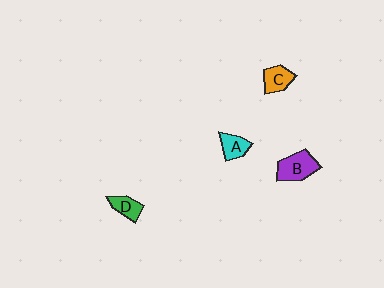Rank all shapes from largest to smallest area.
From largest to smallest: B (purple), C (orange), A (cyan), D (green).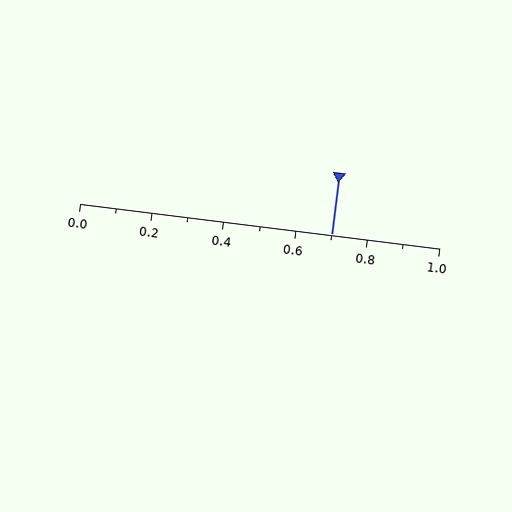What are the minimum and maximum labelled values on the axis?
The axis runs from 0.0 to 1.0.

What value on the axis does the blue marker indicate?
The marker indicates approximately 0.7.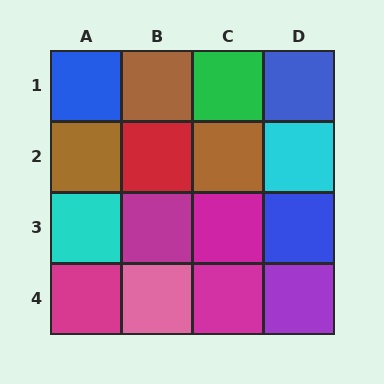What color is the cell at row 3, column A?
Cyan.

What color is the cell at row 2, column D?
Cyan.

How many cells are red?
1 cell is red.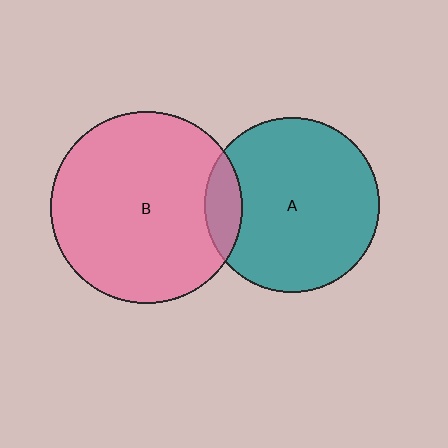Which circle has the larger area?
Circle B (pink).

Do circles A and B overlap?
Yes.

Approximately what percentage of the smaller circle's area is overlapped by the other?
Approximately 10%.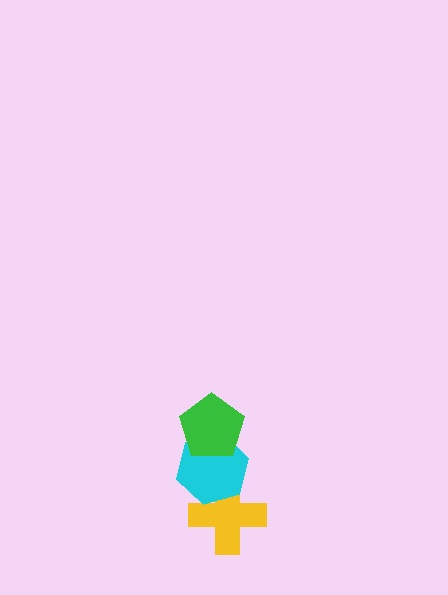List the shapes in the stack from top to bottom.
From top to bottom: the green pentagon, the cyan hexagon, the yellow cross.